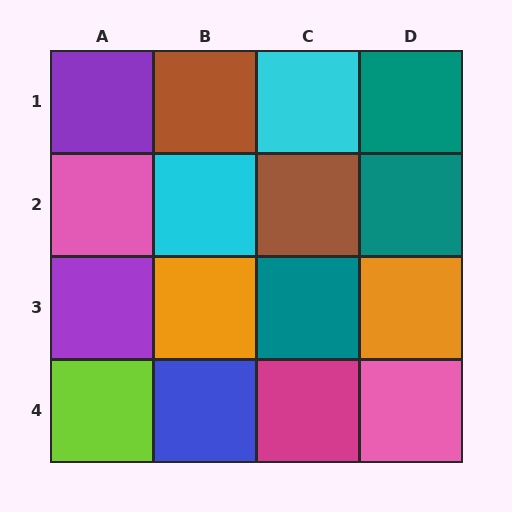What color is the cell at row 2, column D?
Teal.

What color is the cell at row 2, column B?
Cyan.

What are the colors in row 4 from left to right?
Lime, blue, magenta, pink.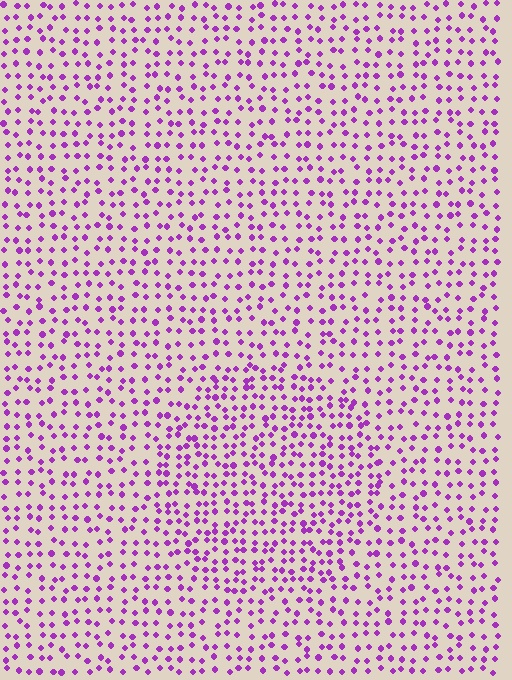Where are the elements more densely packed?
The elements are more densely packed inside the circle boundary.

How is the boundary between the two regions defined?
The boundary is defined by a change in element density (approximately 1.5x ratio). All elements are the same color, size, and shape.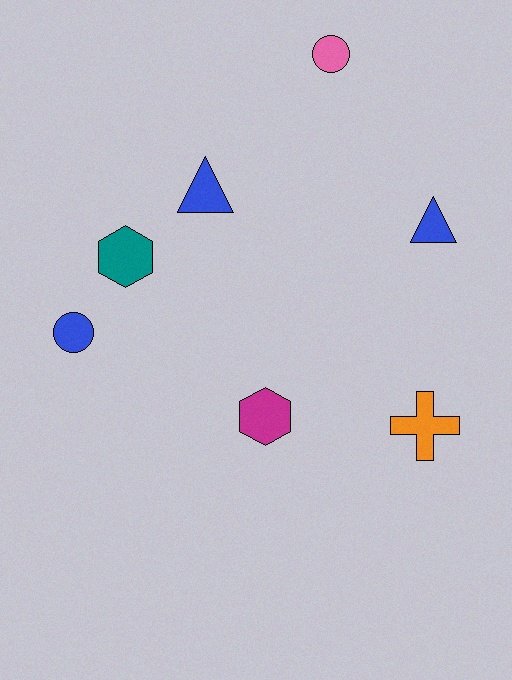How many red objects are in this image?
There are no red objects.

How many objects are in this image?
There are 7 objects.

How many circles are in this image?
There are 2 circles.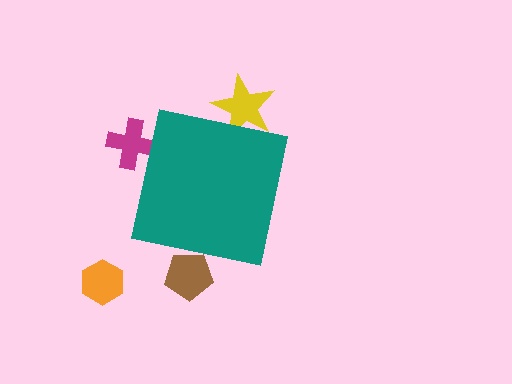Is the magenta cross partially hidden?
Yes, the magenta cross is partially hidden behind the teal square.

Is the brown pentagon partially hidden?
Yes, the brown pentagon is partially hidden behind the teal square.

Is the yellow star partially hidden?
Yes, the yellow star is partially hidden behind the teal square.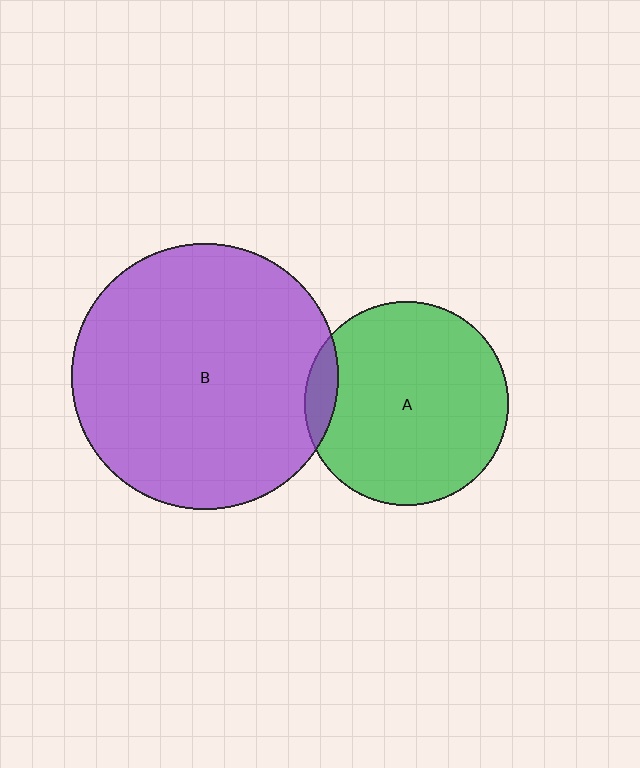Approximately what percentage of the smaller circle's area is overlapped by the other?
Approximately 10%.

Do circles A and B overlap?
Yes.